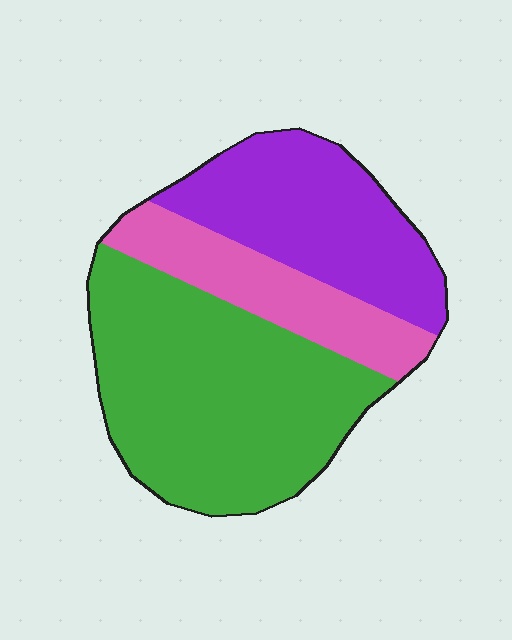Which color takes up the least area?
Pink, at roughly 20%.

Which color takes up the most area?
Green, at roughly 50%.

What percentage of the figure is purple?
Purple covers 30% of the figure.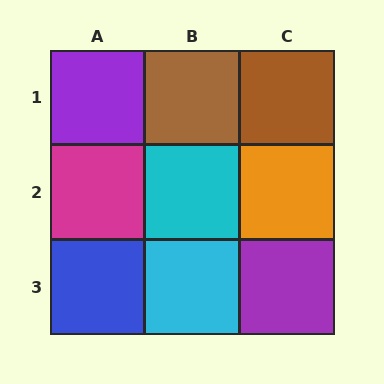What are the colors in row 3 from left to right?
Blue, cyan, purple.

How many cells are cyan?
2 cells are cyan.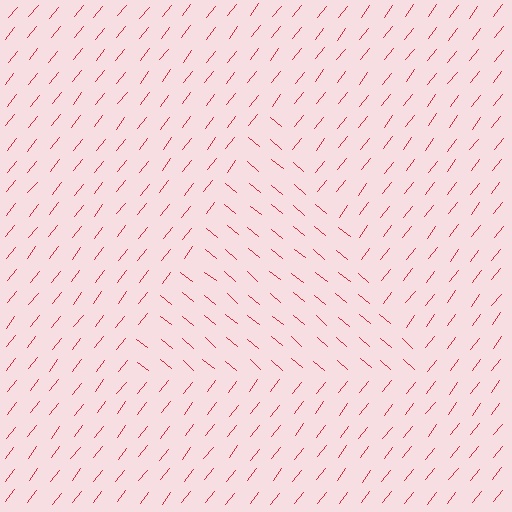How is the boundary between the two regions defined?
The boundary is defined purely by a change in line orientation (approximately 88 degrees difference). All lines are the same color and thickness.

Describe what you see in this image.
The image is filled with small red line segments. A triangle region in the image has lines oriented differently from the surrounding lines, creating a visible texture boundary.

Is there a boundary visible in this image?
Yes, there is a texture boundary formed by a change in line orientation.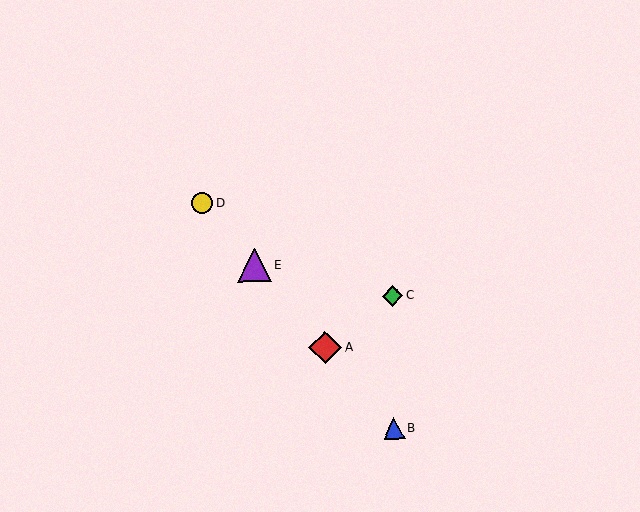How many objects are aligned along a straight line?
4 objects (A, B, D, E) are aligned along a straight line.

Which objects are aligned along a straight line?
Objects A, B, D, E are aligned along a straight line.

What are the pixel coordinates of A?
Object A is at (325, 347).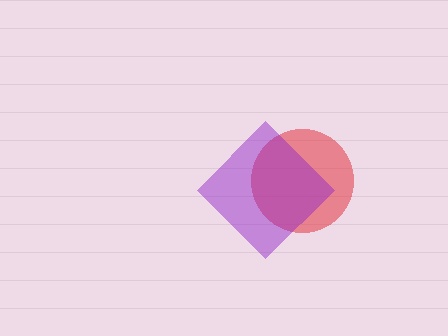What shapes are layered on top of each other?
The layered shapes are: a red circle, a purple diamond.